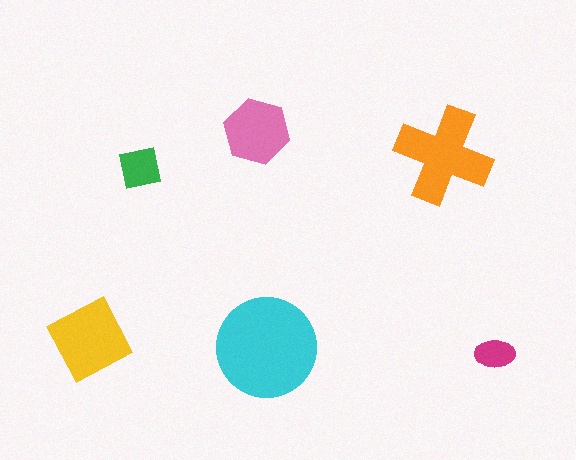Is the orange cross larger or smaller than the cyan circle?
Smaller.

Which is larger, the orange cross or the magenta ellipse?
The orange cross.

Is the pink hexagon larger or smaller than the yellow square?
Smaller.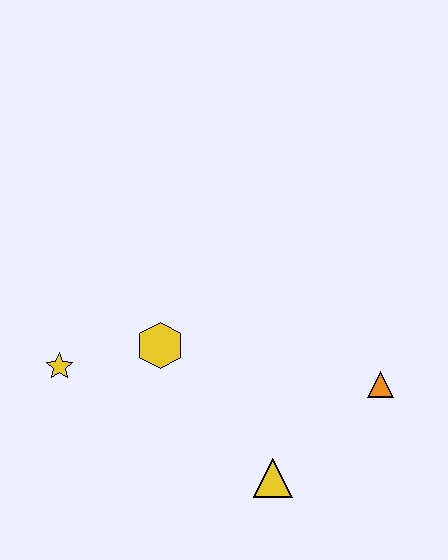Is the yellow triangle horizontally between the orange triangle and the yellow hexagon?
Yes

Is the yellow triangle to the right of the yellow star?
Yes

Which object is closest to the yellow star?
The yellow hexagon is closest to the yellow star.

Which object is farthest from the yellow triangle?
The yellow star is farthest from the yellow triangle.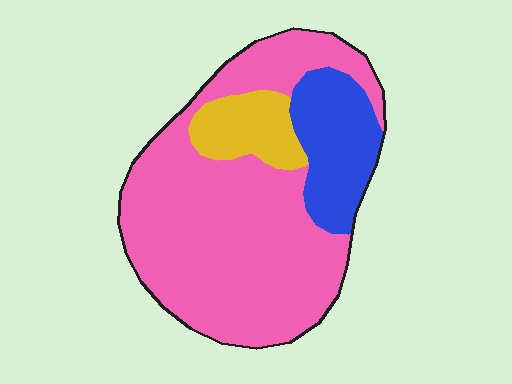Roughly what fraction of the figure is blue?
Blue takes up about one sixth (1/6) of the figure.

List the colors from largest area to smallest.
From largest to smallest: pink, blue, yellow.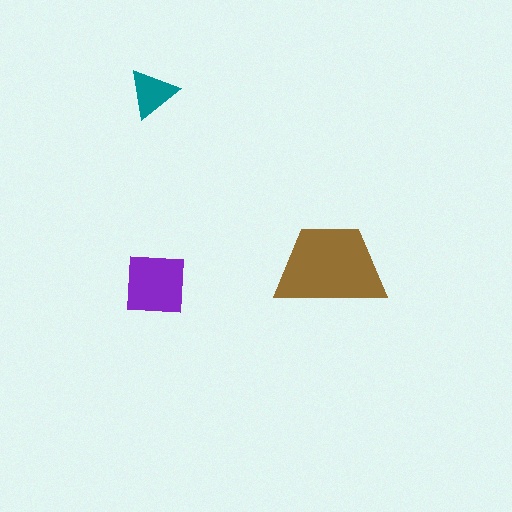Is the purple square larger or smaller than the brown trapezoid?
Smaller.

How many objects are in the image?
There are 3 objects in the image.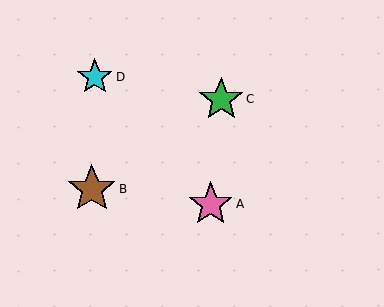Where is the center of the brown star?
The center of the brown star is at (92, 189).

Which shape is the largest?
The brown star (labeled B) is the largest.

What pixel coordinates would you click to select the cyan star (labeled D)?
Click at (95, 77) to select the cyan star D.